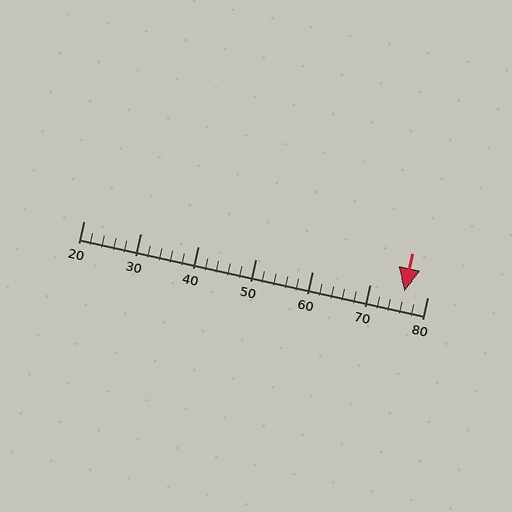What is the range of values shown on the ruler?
The ruler shows values from 20 to 80.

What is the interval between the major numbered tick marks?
The major tick marks are spaced 10 units apart.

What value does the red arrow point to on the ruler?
The red arrow points to approximately 76.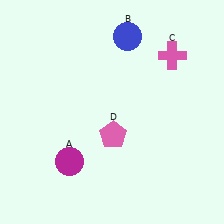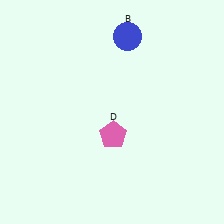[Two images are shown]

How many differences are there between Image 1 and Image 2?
There are 2 differences between the two images.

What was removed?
The pink cross (C), the magenta circle (A) were removed in Image 2.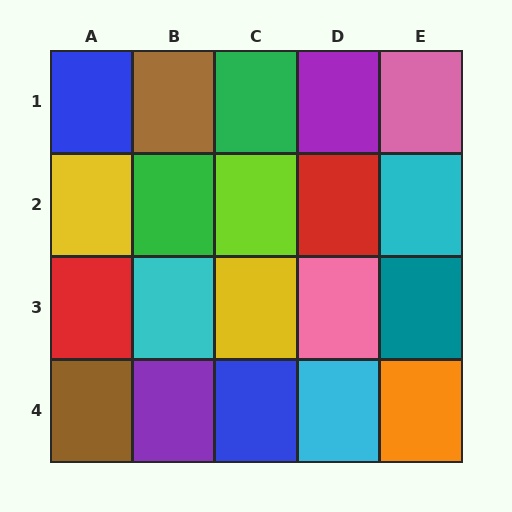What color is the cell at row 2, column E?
Cyan.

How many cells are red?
2 cells are red.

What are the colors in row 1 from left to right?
Blue, brown, green, purple, pink.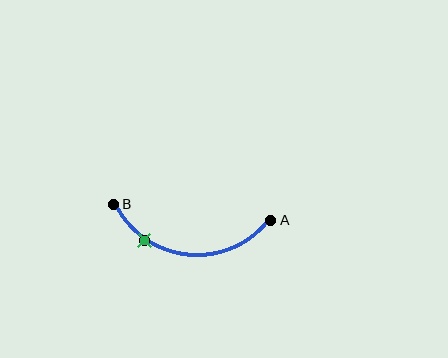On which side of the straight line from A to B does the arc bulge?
The arc bulges below the straight line connecting A and B.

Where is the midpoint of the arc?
The arc midpoint is the point on the curve farthest from the straight line joining A and B. It sits below that line.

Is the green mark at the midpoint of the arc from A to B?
No. The green mark lies on the arc but is closer to endpoint B. The arc midpoint would be at the point on the curve equidistant along the arc from both A and B.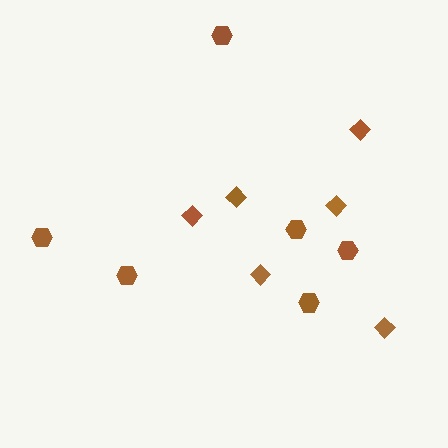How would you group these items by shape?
There are 2 groups: one group of diamonds (6) and one group of hexagons (6).